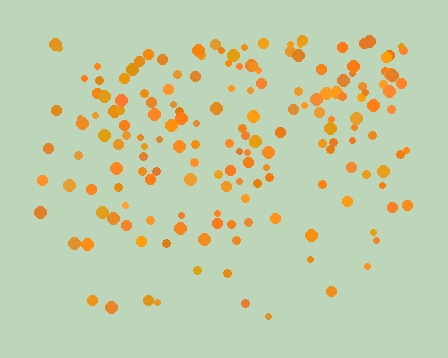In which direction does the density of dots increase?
From bottom to top, with the top side densest.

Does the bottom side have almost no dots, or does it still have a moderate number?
Still a moderate number, just noticeably fewer than the top.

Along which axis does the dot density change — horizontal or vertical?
Vertical.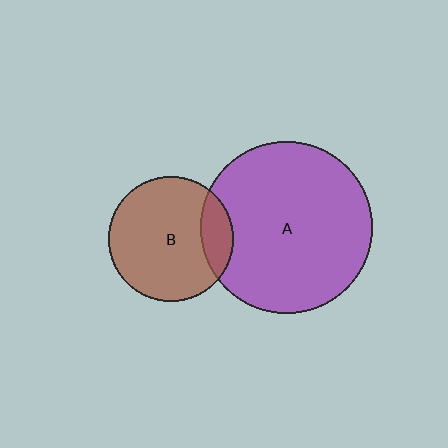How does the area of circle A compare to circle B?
Approximately 1.9 times.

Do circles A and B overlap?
Yes.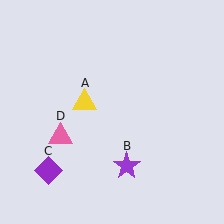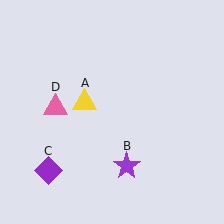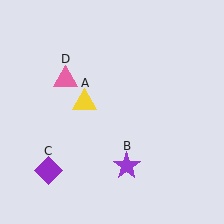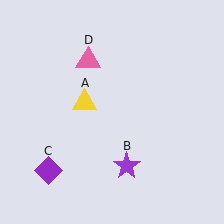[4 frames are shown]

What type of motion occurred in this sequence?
The pink triangle (object D) rotated clockwise around the center of the scene.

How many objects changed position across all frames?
1 object changed position: pink triangle (object D).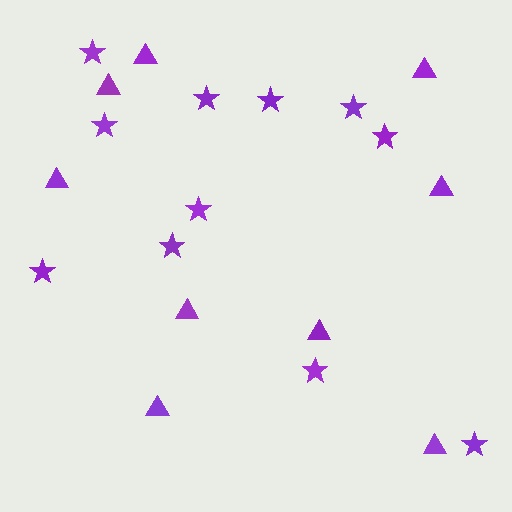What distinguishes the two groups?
There are 2 groups: one group of stars (11) and one group of triangles (9).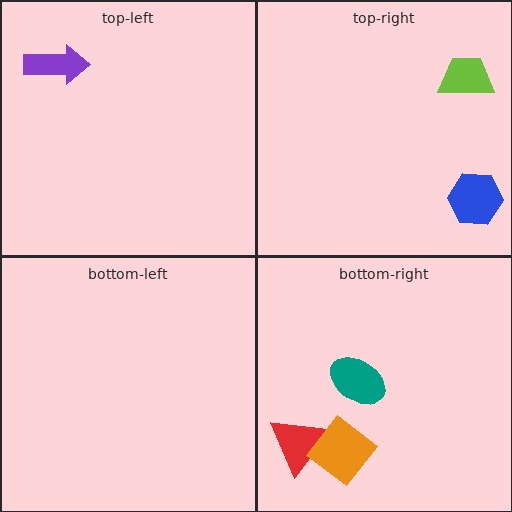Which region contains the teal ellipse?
The bottom-right region.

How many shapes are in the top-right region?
2.